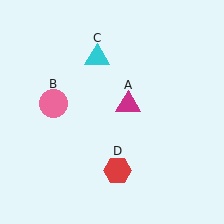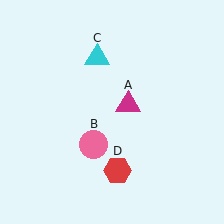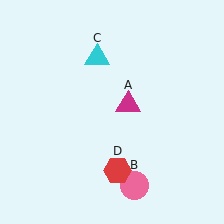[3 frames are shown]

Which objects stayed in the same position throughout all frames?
Magenta triangle (object A) and cyan triangle (object C) and red hexagon (object D) remained stationary.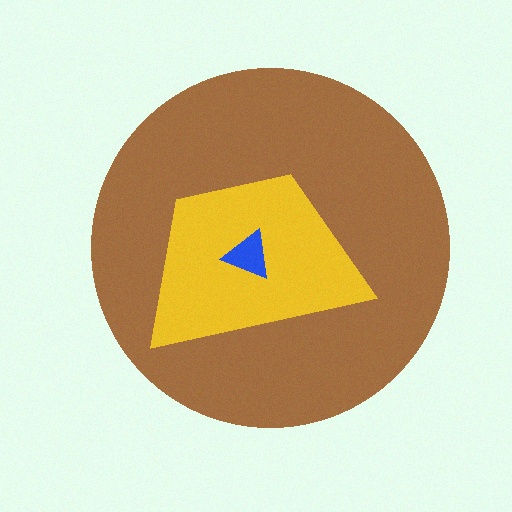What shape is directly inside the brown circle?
The yellow trapezoid.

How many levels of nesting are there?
3.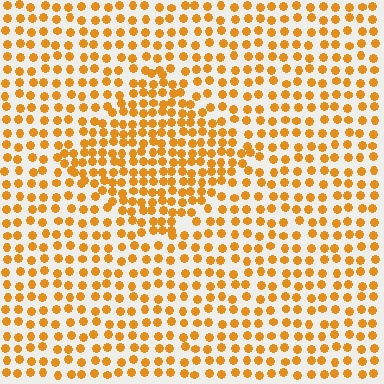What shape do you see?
I see a diamond.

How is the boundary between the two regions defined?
The boundary is defined by a change in element density (approximately 1.7x ratio). All elements are the same color, size, and shape.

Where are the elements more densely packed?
The elements are more densely packed inside the diamond boundary.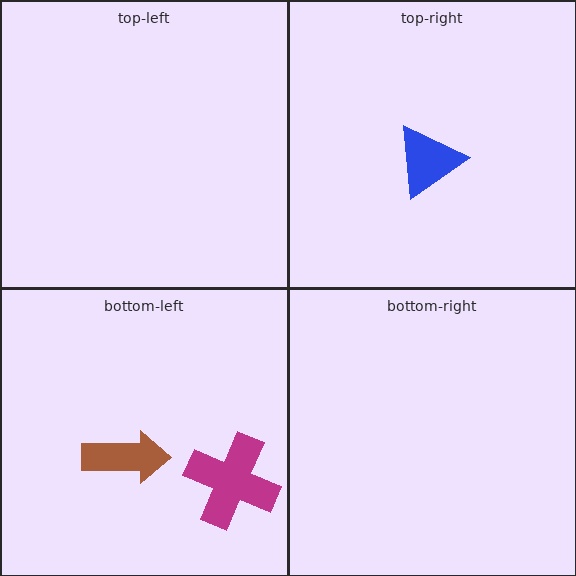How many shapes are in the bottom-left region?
2.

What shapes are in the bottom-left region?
The brown arrow, the magenta cross.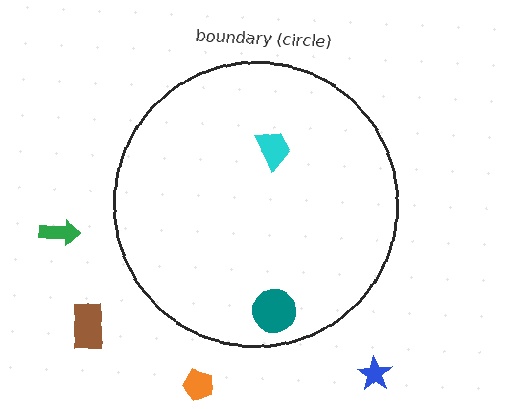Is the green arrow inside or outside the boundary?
Outside.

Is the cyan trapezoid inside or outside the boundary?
Inside.